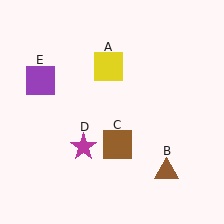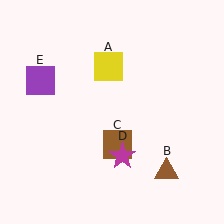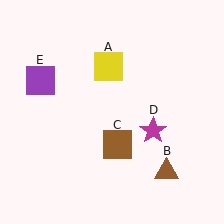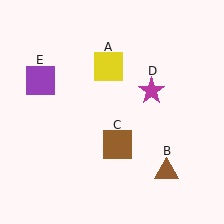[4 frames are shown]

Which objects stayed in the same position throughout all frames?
Yellow square (object A) and brown triangle (object B) and brown square (object C) and purple square (object E) remained stationary.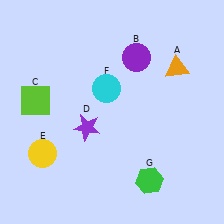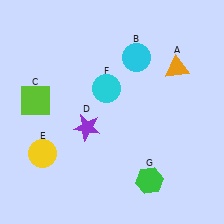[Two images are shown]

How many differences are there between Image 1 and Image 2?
There is 1 difference between the two images.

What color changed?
The circle (B) changed from purple in Image 1 to cyan in Image 2.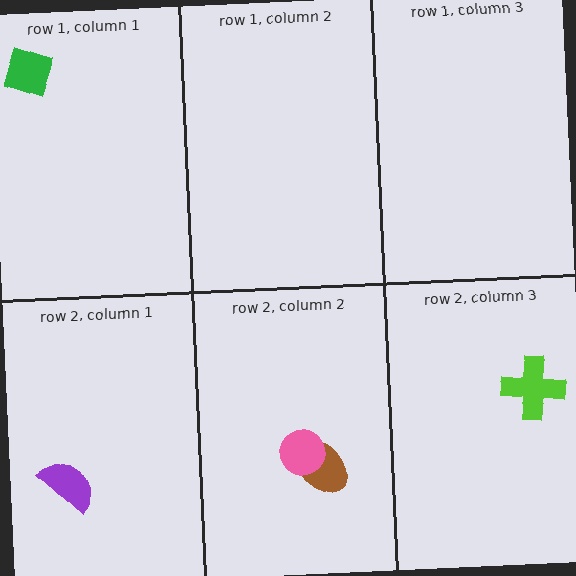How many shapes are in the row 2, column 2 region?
2.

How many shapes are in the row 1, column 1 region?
1.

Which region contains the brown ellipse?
The row 2, column 2 region.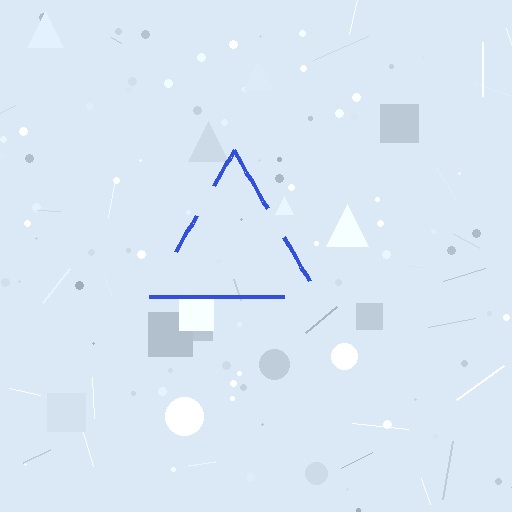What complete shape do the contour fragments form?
The contour fragments form a triangle.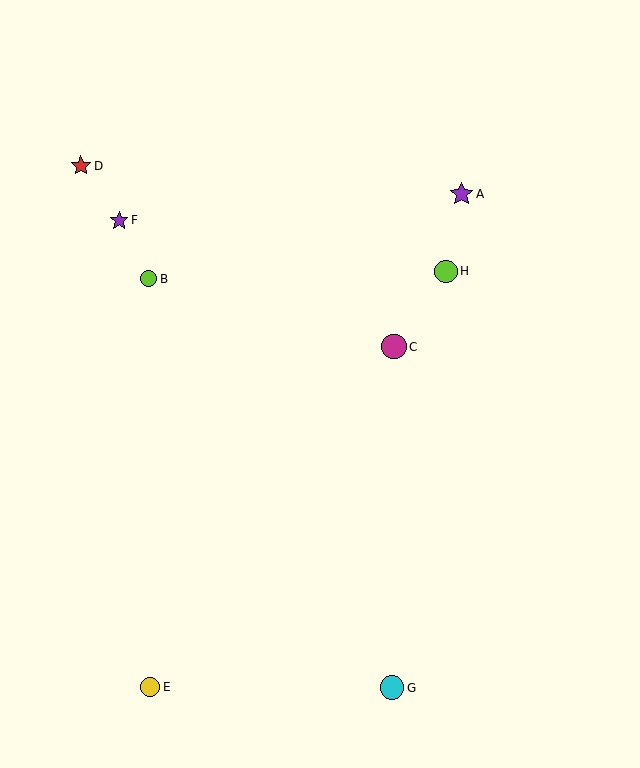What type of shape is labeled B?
Shape B is a lime circle.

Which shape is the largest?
The magenta circle (labeled C) is the largest.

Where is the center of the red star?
The center of the red star is at (81, 166).